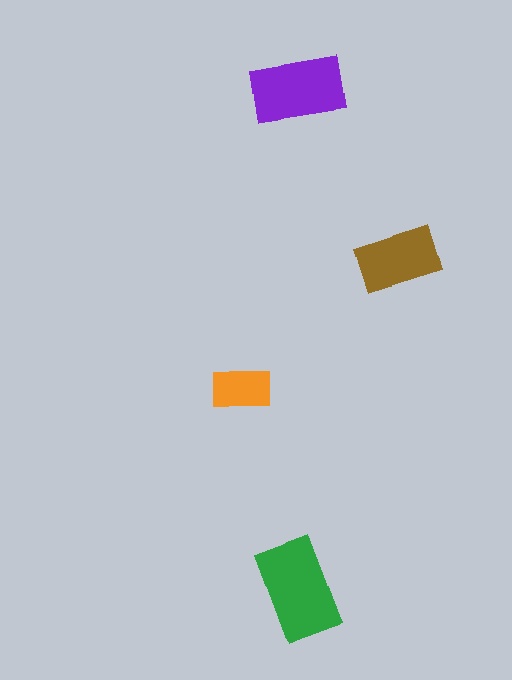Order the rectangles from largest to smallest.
the green one, the purple one, the brown one, the orange one.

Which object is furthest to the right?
The brown rectangle is rightmost.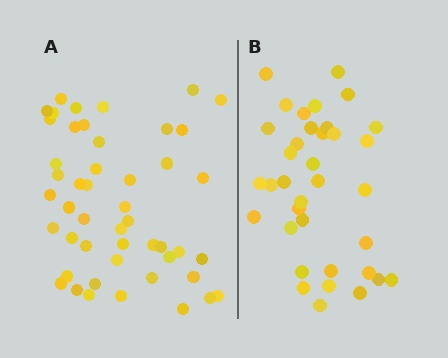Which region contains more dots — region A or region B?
Region A (the left region) has more dots.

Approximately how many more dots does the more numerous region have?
Region A has roughly 12 or so more dots than region B.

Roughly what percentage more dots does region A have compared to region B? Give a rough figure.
About 35% more.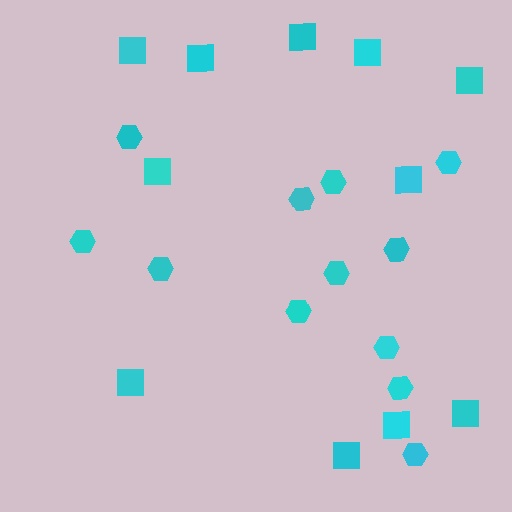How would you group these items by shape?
There are 2 groups: one group of squares (11) and one group of hexagons (12).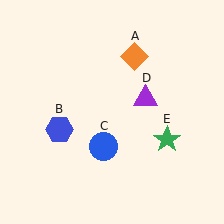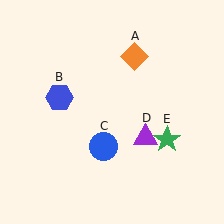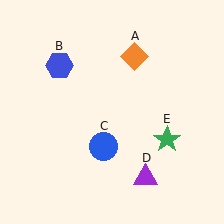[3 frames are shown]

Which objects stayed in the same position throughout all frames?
Orange diamond (object A) and blue circle (object C) and green star (object E) remained stationary.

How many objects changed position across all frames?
2 objects changed position: blue hexagon (object B), purple triangle (object D).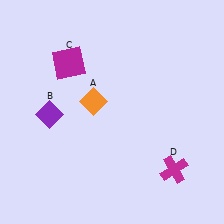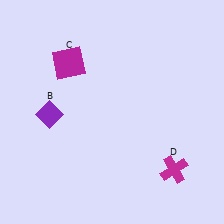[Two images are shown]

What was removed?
The orange diamond (A) was removed in Image 2.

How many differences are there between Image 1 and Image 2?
There is 1 difference between the two images.